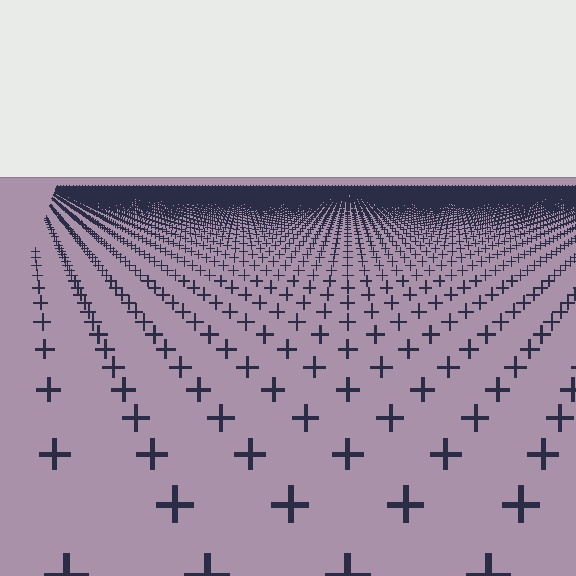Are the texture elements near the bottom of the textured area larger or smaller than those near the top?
Larger. Near the bottom, elements are closer to the viewer and appear at a bigger on-screen size.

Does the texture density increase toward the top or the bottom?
Density increases toward the top.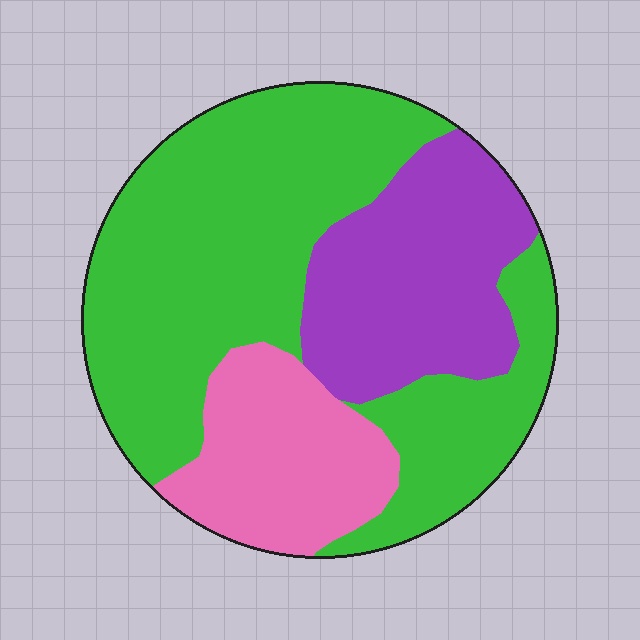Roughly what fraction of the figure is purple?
Purple takes up about one quarter (1/4) of the figure.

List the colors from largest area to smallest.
From largest to smallest: green, purple, pink.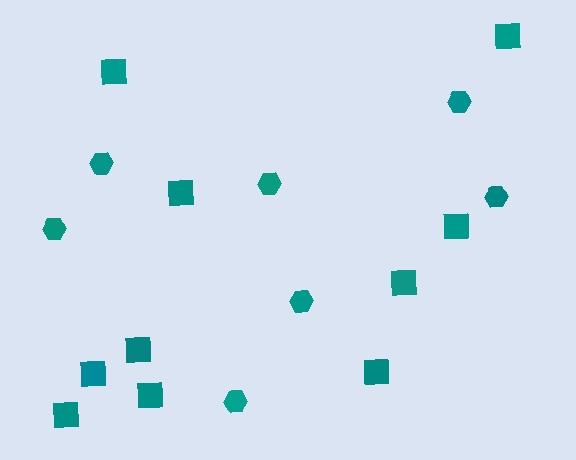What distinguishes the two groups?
There are 2 groups: one group of hexagons (7) and one group of squares (10).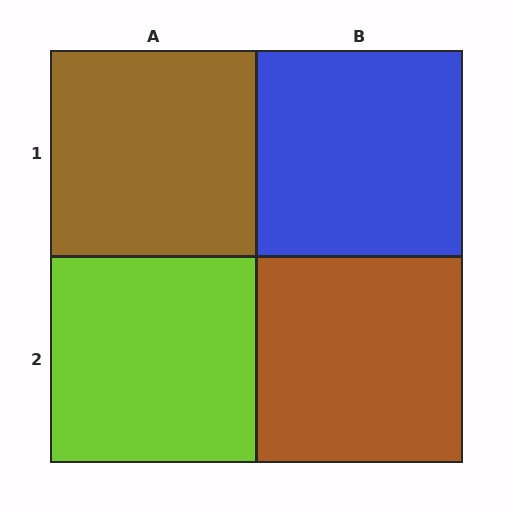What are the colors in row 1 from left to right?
Brown, blue.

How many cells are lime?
1 cell is lime.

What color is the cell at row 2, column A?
Lime.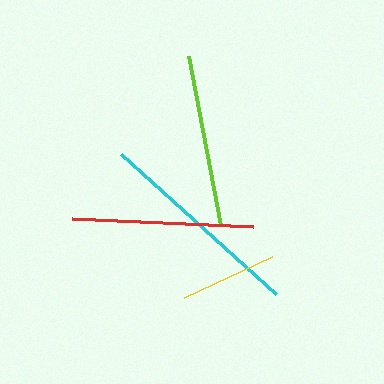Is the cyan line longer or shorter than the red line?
The cyan line is longer than the red line.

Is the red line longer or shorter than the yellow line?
The red line is longer than the yellow line.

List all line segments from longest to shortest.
From longest to shortest: cyan, red, lime, yellow.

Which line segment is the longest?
The cyan line is the longest at approximately 209 pixels.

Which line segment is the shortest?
The yellow line is the shortest at approximately 97 pixels.